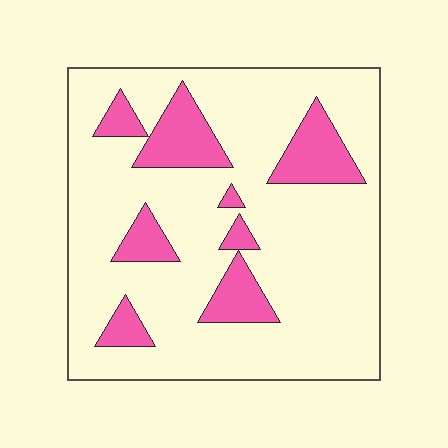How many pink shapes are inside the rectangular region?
8.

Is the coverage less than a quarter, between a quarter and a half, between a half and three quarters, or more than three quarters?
Less than a quarter.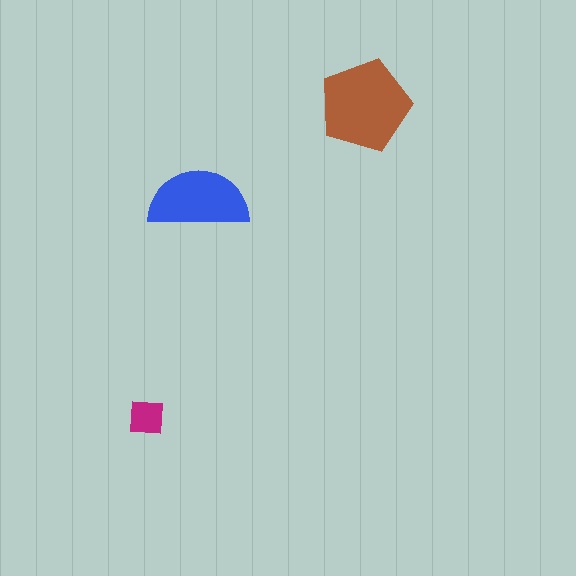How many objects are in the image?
There are 3 objects in the image.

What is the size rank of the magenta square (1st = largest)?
3rd.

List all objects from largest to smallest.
The brown pentagon, the blue semicircle, the magenta square.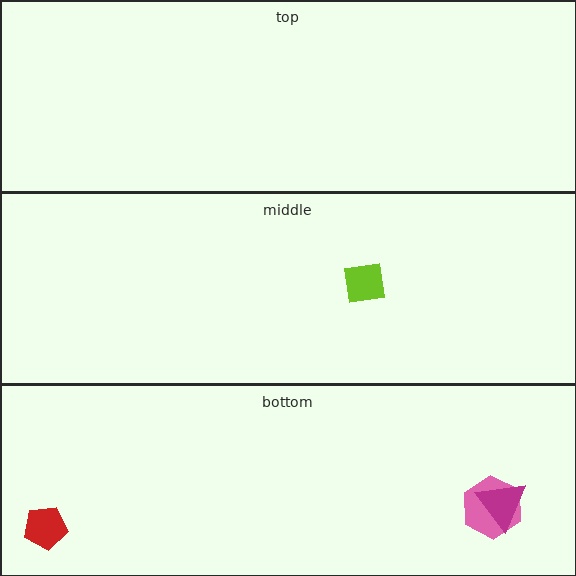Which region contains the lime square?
The middle region.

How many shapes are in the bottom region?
3.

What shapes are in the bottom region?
The pink hexagon, the red pentagon, the magenta triangle.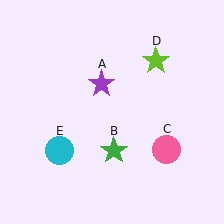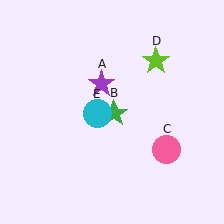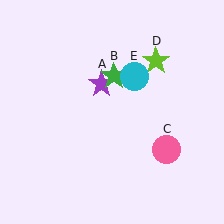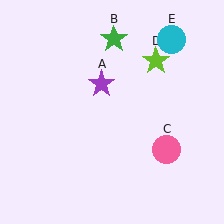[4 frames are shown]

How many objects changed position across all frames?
2 objects changed position: green star (object B), cyan circle (object E).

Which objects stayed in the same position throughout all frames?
Purple star (object A) and pink circle (object C) and lime star (object D) remained stationary.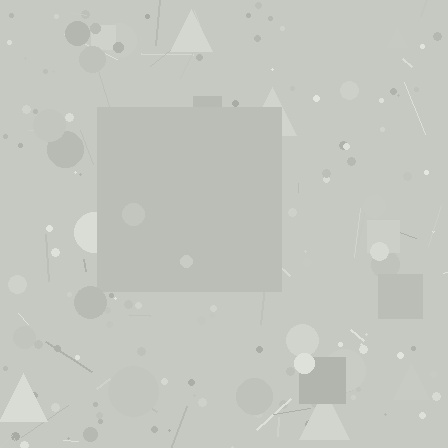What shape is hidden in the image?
A square is hidden in the image.